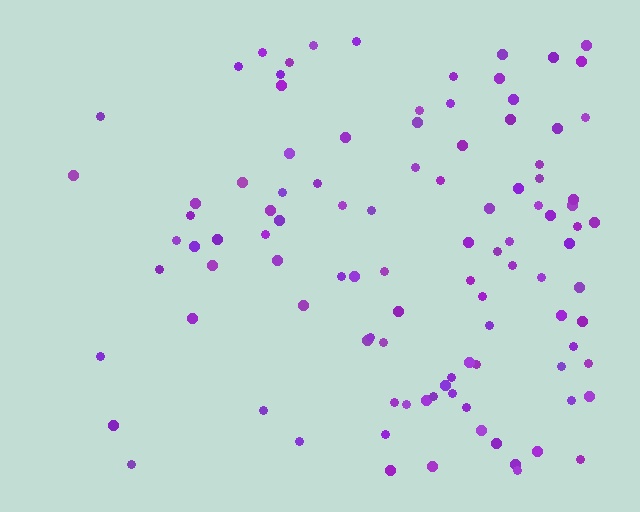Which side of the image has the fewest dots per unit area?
The left.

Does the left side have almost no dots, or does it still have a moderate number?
Still a moderate number, just noticeably fewer than the right.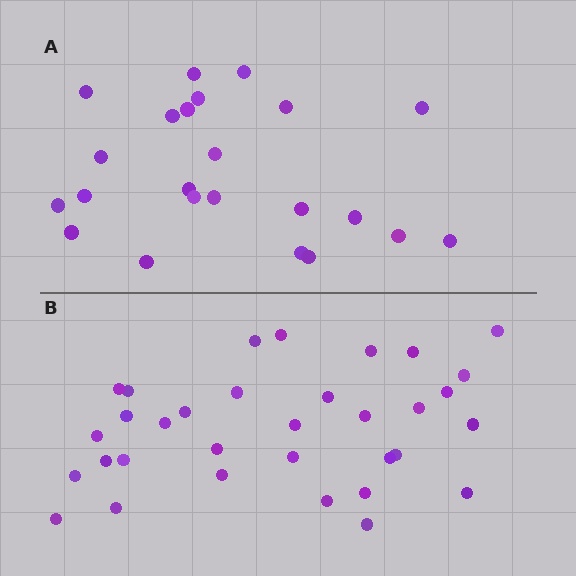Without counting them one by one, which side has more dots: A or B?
Region B (the bottom region) has more dots.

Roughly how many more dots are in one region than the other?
Region B has roughly 10 or so more dots than region A.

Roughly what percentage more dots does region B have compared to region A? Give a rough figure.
About 45% more.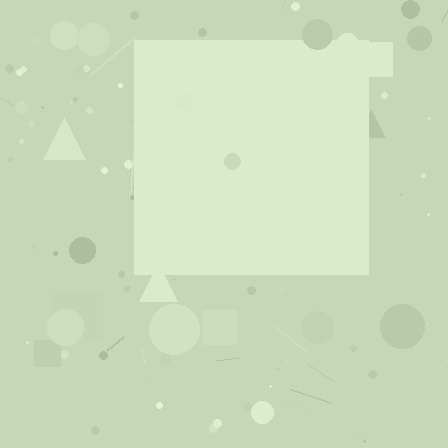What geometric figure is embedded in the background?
A square is embedded in the background.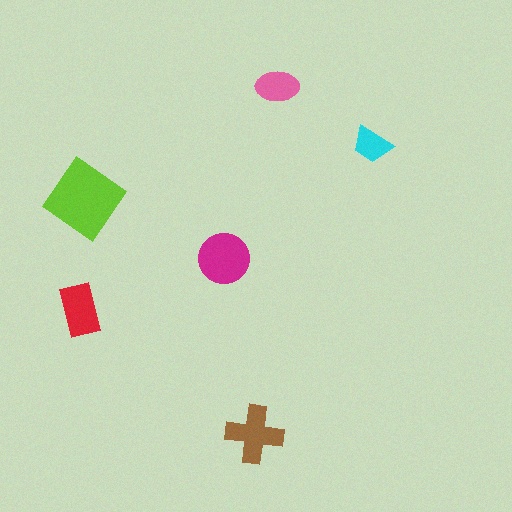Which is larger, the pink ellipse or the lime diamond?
The lime diamond.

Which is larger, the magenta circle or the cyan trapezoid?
The magenta circle.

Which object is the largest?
The lime diamond.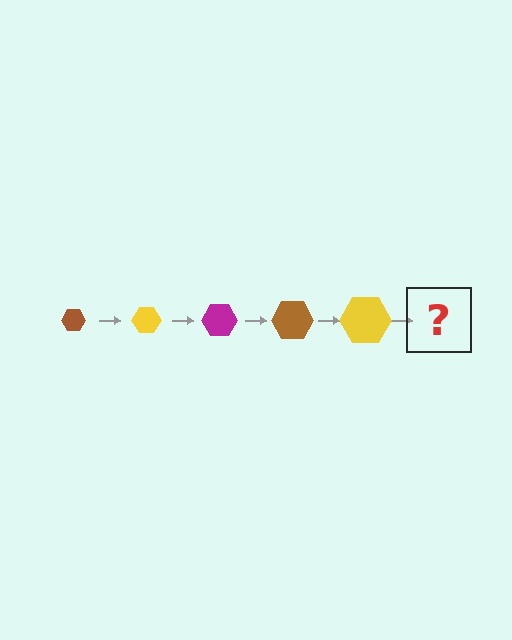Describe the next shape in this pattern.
It should be a magenta hexagon, larger than the previous one.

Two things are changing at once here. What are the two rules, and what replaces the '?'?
The two rules are that the hexagon grows larger each step and the color cycles through brown, yellow, and magenta. The '?' should be a magenta hexagon, larger than the previous one.